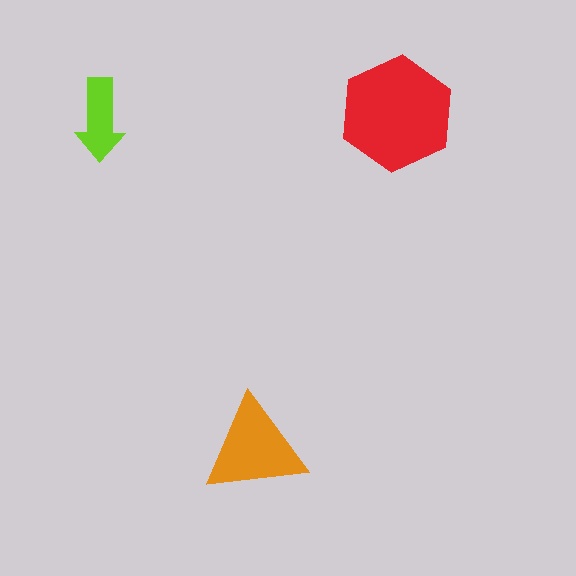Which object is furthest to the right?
The red hexagon is rightmost.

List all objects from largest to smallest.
The red hexagon, the orange triangle, the lime arrow.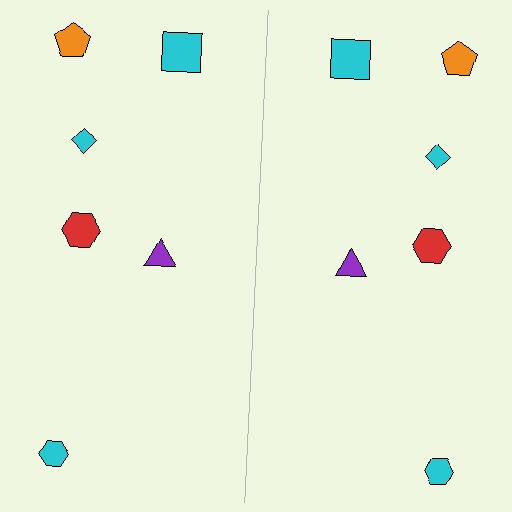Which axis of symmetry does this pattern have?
The pattern has a vertical axis of symmetry running through the center of the image.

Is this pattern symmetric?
Yes, this pattern has bilateral (reflection) symmetry.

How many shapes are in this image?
There are 12 shapes in this image.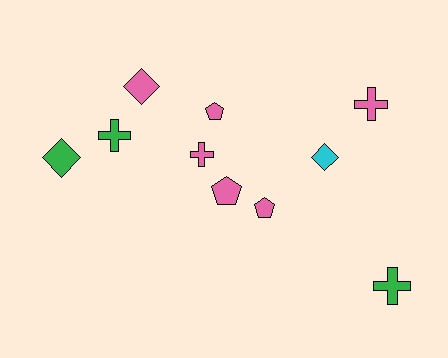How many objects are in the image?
There are 10 objects.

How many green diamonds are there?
There is 1 green diamond.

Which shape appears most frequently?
Cross, with 4 objects.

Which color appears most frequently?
Pink, with 6 objects.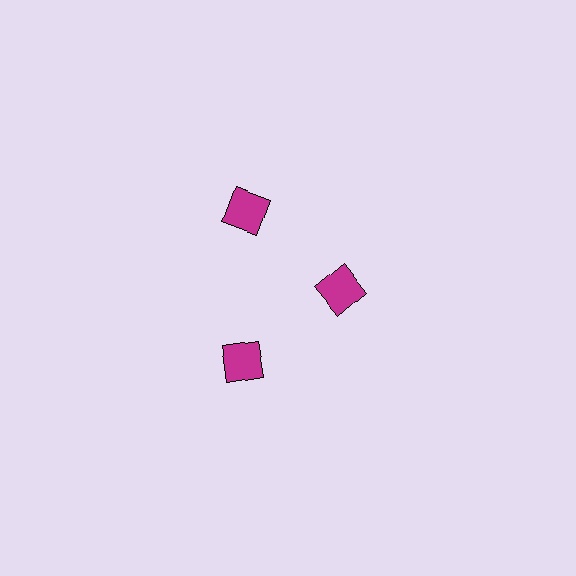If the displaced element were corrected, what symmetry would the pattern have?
It would have 3-fold rotational symmetry — the pattern would map onto itself every 120 degrees.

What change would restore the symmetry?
The symmetry would be restored by moving it outward, back onto the ring so that all 3 squares sit at equal angles and equal distance from the center.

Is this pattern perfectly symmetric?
No. The 3 magenta squares are arranged in a ring, but one element near the 3 o'clock position is pulled inward toward the center, breaking the 3-fold rotational symmetry.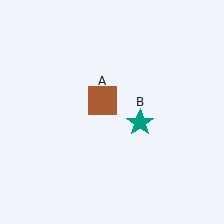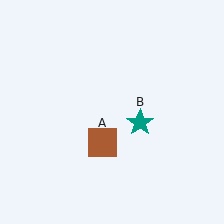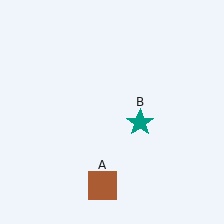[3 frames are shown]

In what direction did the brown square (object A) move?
The brown square (object A) moved down.